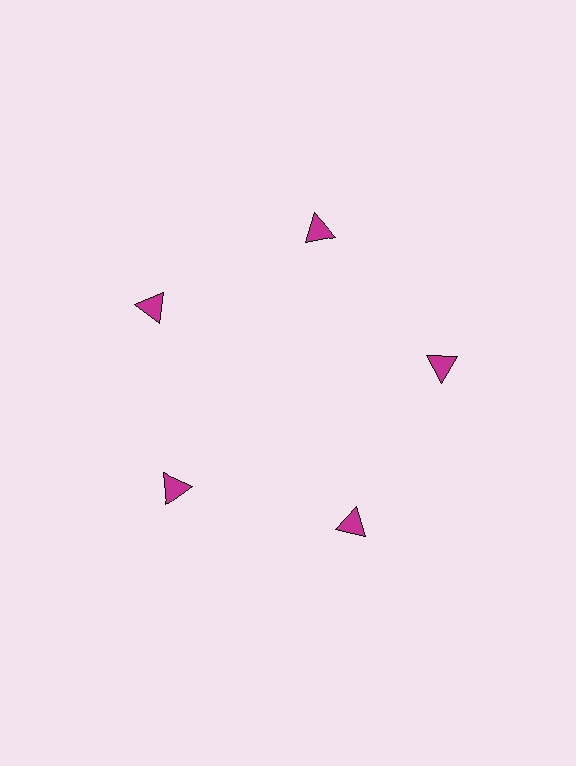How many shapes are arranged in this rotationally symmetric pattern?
There are 5 shapes, arranged in 5 groups of 1.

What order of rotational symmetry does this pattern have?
This pattern has 5-fold rotational symmetry.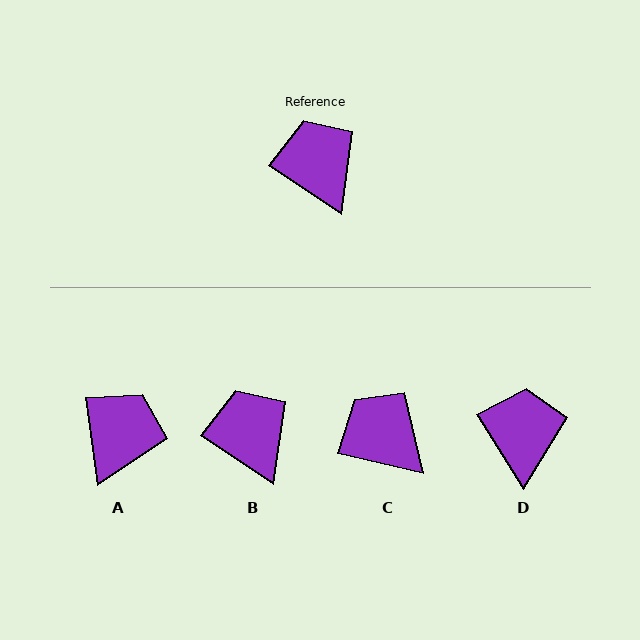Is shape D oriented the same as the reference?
No, it is off by about 24 degrees.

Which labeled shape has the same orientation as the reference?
B.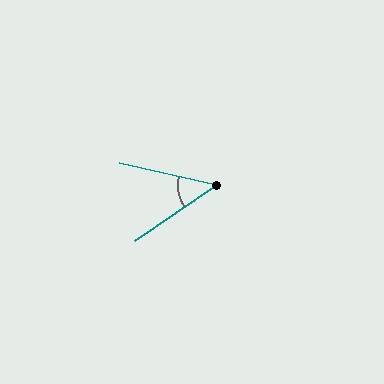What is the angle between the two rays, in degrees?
Approximately 47 degrees.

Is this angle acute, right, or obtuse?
It is acute.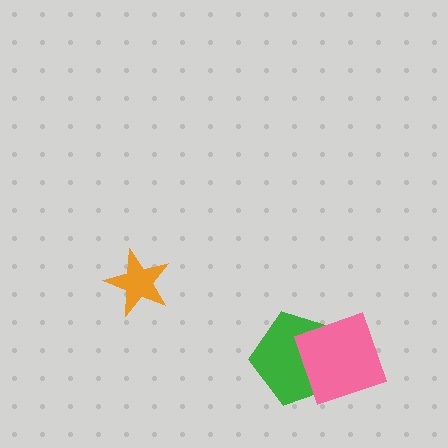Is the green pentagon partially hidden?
Yes, it is partially covered by another shape.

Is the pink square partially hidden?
No, no other shape covers it.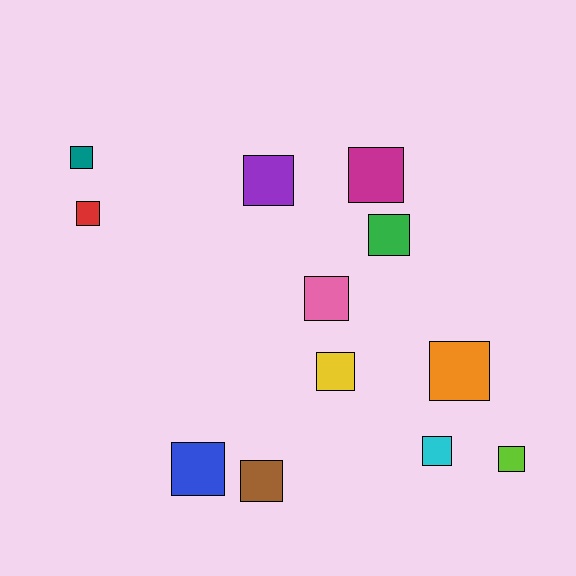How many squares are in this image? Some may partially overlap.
There are 12 squares.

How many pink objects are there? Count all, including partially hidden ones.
There is 1 pink object.